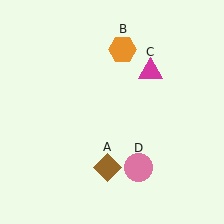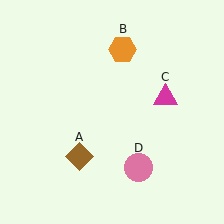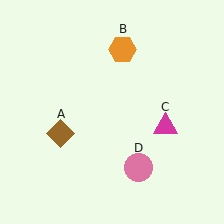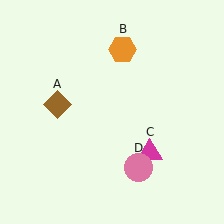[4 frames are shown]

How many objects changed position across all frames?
2 objects changed position: brown diamond (object A), magenta triangle (object C).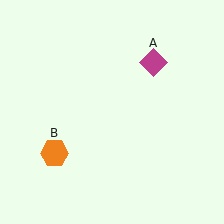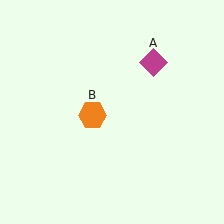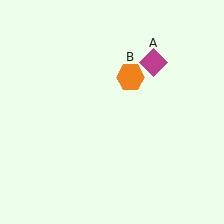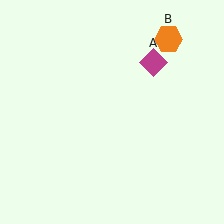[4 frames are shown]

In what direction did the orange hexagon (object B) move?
The orange hexagon (object B) moved up and to the right.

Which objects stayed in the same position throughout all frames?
Magenta diamond (object A) remained stationary.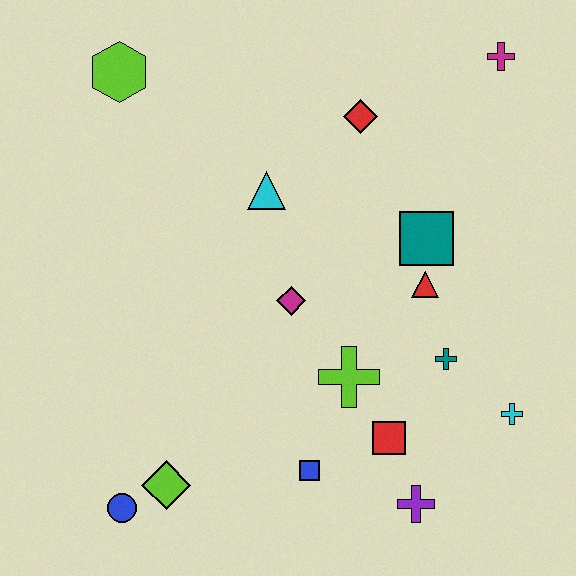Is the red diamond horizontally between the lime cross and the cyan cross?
Yes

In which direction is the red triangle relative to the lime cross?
The red triangle is above the lime cross.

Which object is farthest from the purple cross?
The lime hexagon is farthest from the purple cross.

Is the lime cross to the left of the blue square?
No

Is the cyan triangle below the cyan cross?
No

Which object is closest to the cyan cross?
The teal cross is closest to the cyan cross.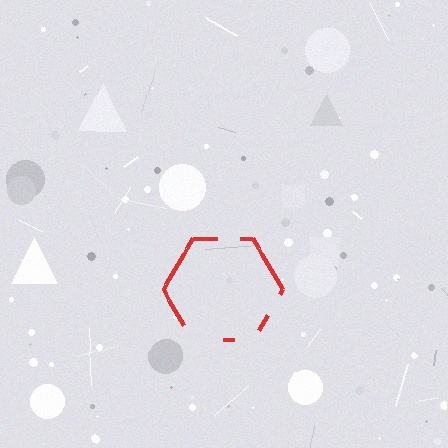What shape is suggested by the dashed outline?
The dashed outline suggests a hexagon.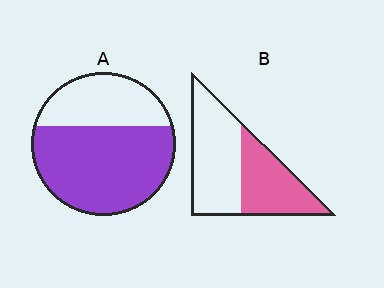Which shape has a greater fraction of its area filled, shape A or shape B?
Shape A.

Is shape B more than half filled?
No.